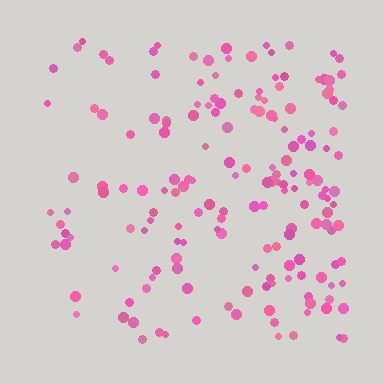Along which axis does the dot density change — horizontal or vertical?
Horizontal.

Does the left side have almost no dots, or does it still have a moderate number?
Still a moderate number, just noticeably fewer than the right.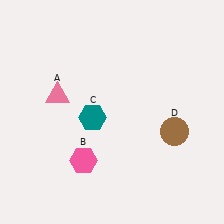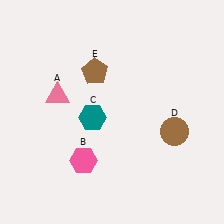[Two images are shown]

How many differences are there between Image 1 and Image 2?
There is 1 difference between the two images.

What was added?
A brown pentagon (E) was added in Image 2.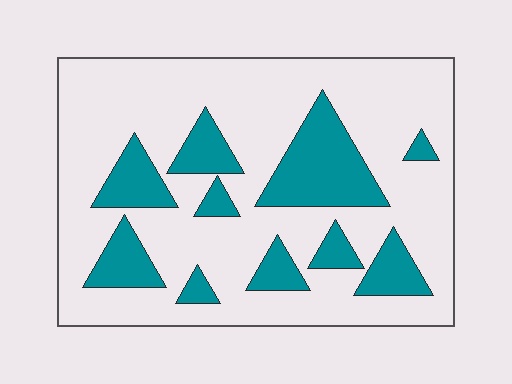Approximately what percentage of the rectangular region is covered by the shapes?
Approximately 25%.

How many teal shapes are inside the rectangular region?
10.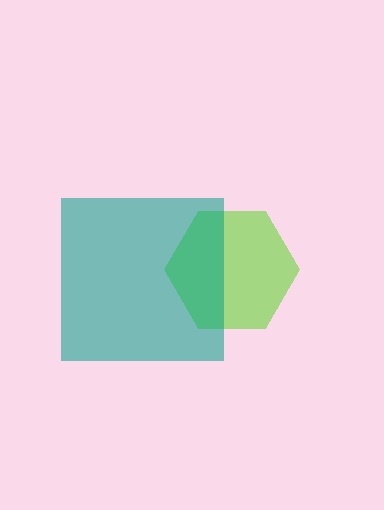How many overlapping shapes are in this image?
There are 2 overlapping shapes in the image.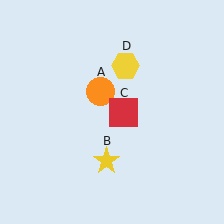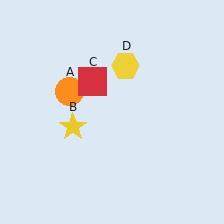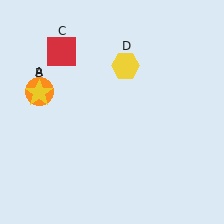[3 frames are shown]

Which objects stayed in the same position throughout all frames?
Yellow hexagon (object D) remained stationary.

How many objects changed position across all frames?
3 objects changed position: orange circle (object A), yellow star (object B), red square (object C).